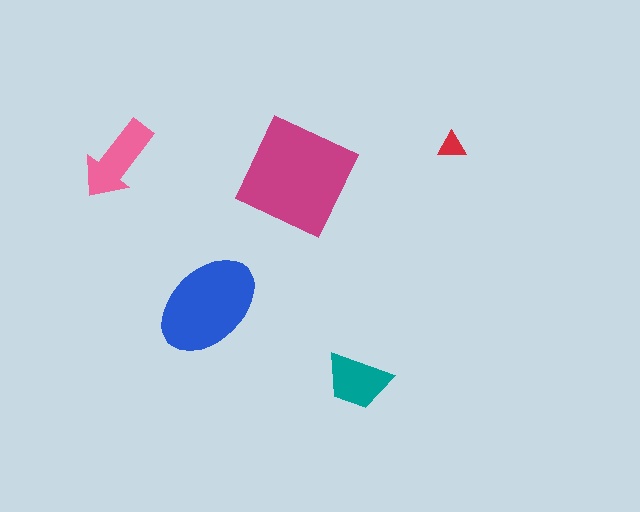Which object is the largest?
The magenta square.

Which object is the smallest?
The red triangle.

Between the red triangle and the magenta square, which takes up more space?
The magenta square.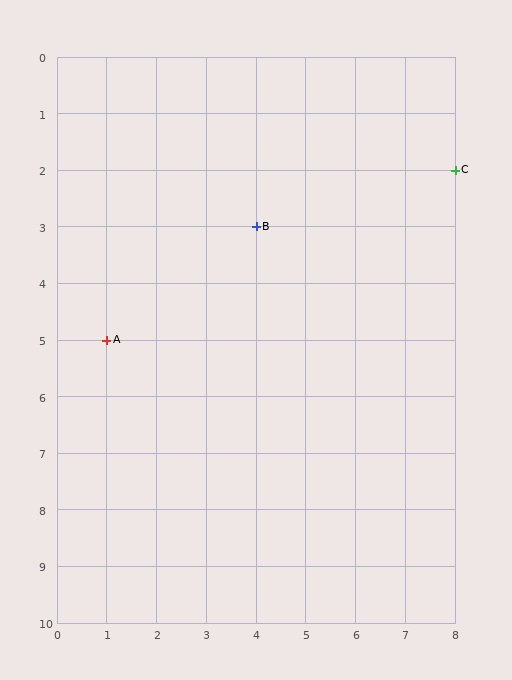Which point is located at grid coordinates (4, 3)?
Point B is at (4, 3).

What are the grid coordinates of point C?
Point C is at grid coordinates (8, 2).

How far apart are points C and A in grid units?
Points C and A are 7 columns and 3 rows apart (about 7.6 grid units diagonally).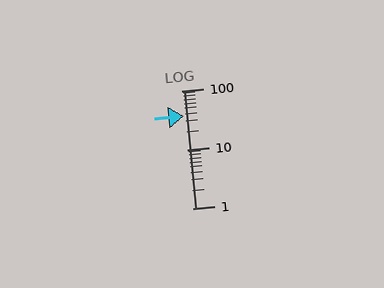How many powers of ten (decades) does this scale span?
The scale spans 2 decades, from 1 to 100.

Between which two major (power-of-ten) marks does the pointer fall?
The pointer is between 10 and 100.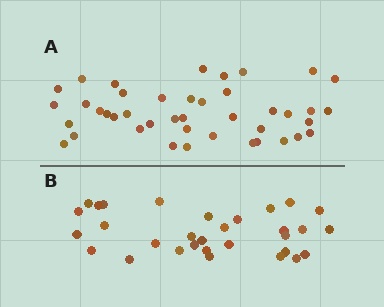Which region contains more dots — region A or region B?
Region A (the top region) has more dots.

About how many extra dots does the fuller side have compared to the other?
Region A has roughly 12 or so more dots than region B.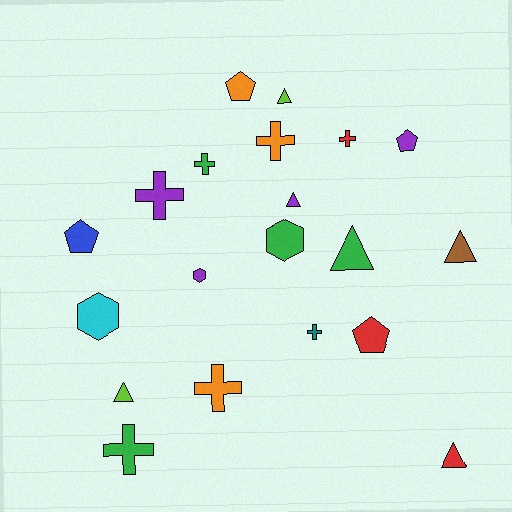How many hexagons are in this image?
There are 3 hexagons.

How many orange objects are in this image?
There are 3 orange objects.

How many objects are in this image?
There are 20 objects.